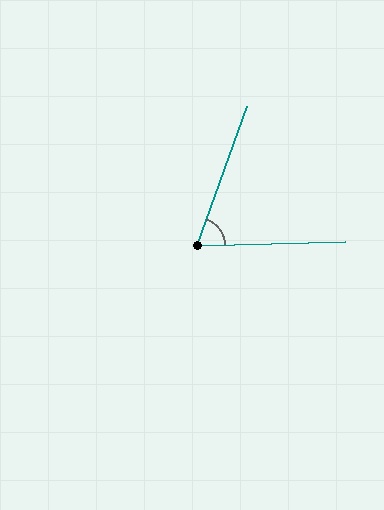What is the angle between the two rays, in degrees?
Approximately 69 degrees.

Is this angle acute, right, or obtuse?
It is acute.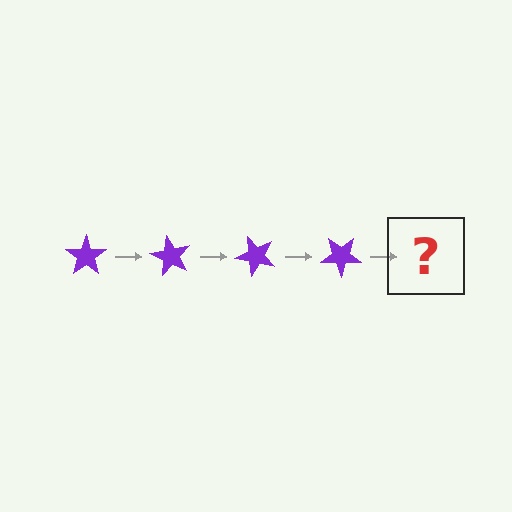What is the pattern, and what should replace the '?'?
The pattern is that the star rotates 60 degrees each step. The '?' should be a purple star rotated 240 degrees.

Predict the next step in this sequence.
The next step is a purple star rotated 240 degrees.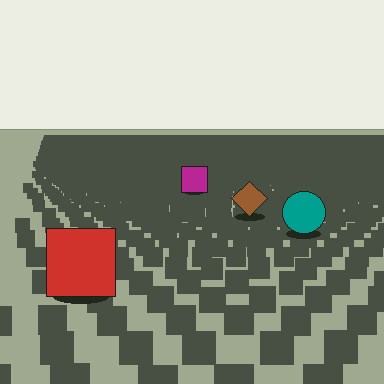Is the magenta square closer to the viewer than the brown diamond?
No. The brown diamond is closer — you can tell from the texture gradient: the ground texture is coarser near it.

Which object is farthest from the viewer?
The magenta square is farthest from the viewer. It appears smaller and the ground texture around it is denser.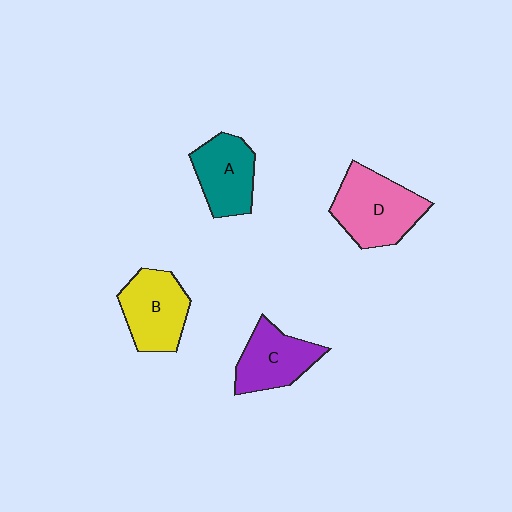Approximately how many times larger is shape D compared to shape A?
Approximately 1.3 times.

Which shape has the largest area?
Shape D (pink).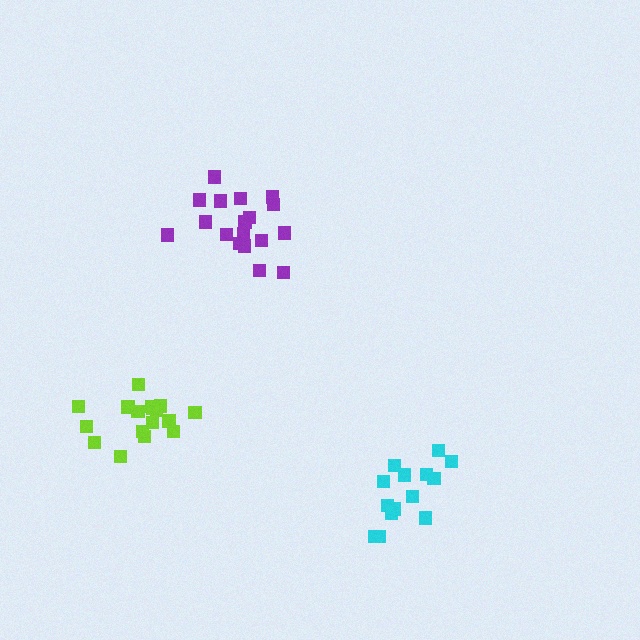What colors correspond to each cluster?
The clusters are colored: lime, cyan, purple.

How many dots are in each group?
Group 1: 17 dots, Group 2: 14 dots, Group 3: 18 dots (49 total).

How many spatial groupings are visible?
There are 3 spatial groupings.